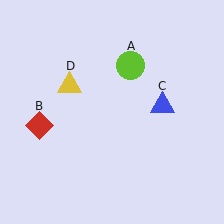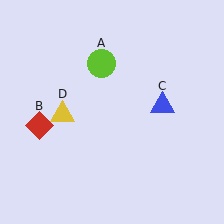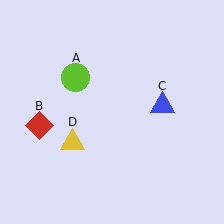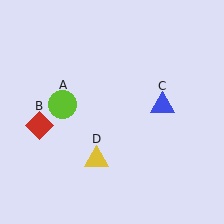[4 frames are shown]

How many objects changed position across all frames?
2 objects changed position: lime circle (object A), yellow triangle (object D).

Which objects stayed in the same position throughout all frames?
Red diamond (object B) and blue triangle (object C) remained stationary.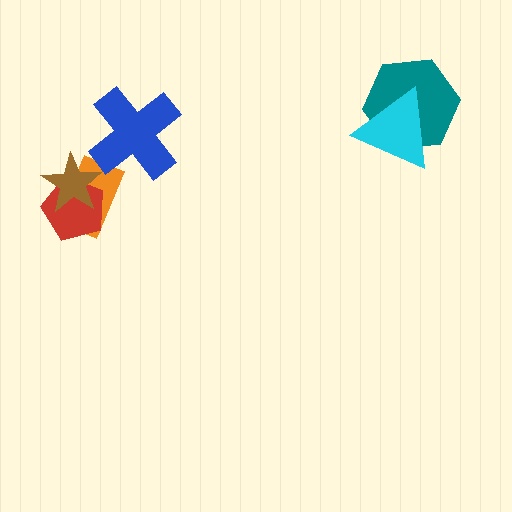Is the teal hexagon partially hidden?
Yes, it is partially covered by another shape.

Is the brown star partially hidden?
No, no other shape covers it.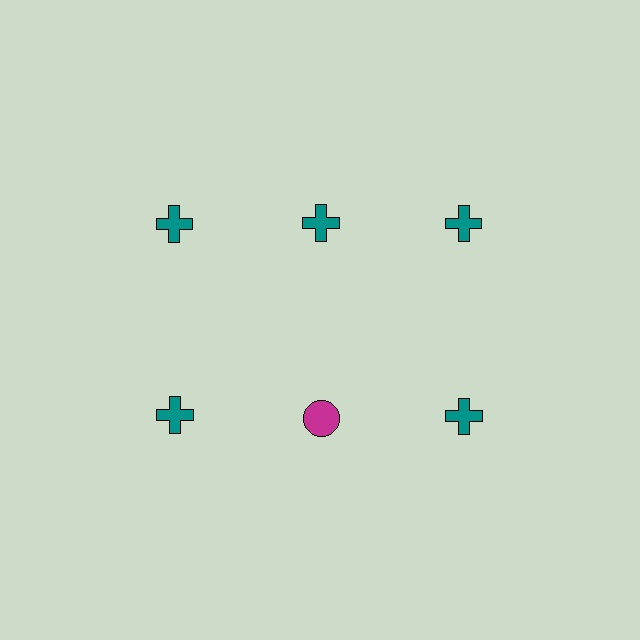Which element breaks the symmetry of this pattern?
The magenta circle in the second row, second from left column breaks the symmetry. All other shapes are teal crosses.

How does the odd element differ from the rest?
It differs in both color (magenta instead of teal) and shape (circle instead of cross).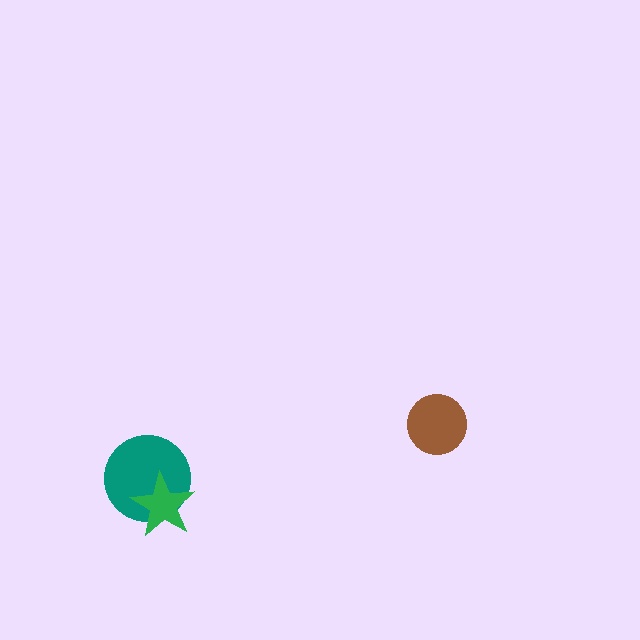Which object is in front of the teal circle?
The green star is in front of the teal circle.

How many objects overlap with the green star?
1 object overlaps with the green star.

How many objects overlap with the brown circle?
0 objects overlap with the brown circle.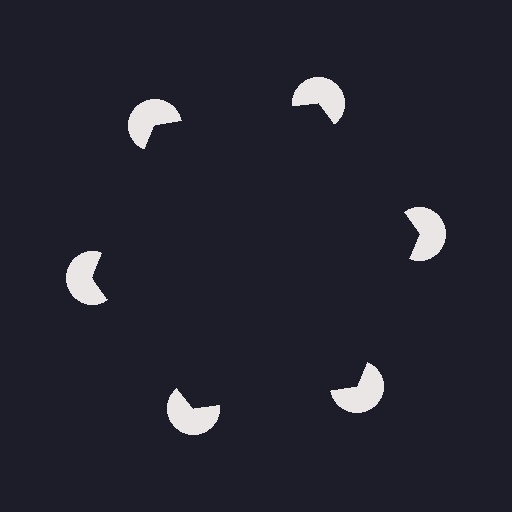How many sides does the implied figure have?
6 sides.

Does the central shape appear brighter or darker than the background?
It typically appears slightly darker than the background, even though no actual brightness change is drawn.